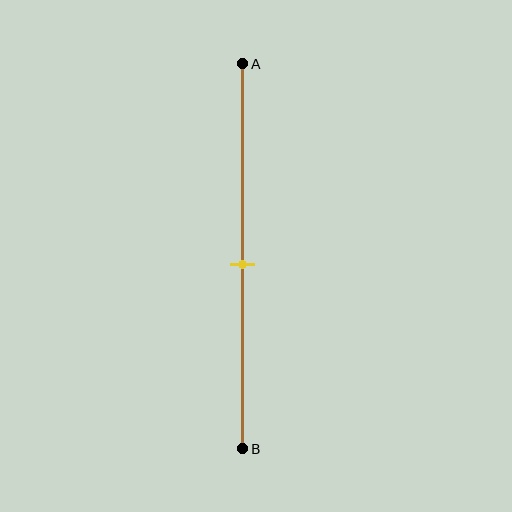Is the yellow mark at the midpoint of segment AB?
Yes, the mark is approximately at the midpoint.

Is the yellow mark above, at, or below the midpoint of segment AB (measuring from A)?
The yellow mark is approximately at the midpoint of segment AB.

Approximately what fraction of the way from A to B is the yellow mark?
The yellow mark is approximately 50% of the way from A to B.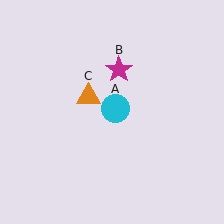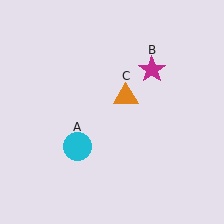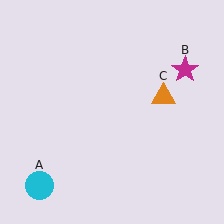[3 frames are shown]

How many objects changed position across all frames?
3 objects changed position: cyan circle (object A), magenta star (object B), orange triangle (object C).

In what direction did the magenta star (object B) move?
The magenta star (object B) moved right.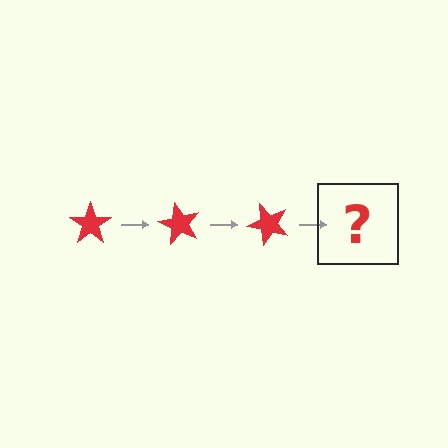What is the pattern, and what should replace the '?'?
The pattern is that the star rotates 60 degrees each step. The '?' should be a red star rotated 180 degrees.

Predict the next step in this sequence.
The next step is a red star rotated 180 degrees.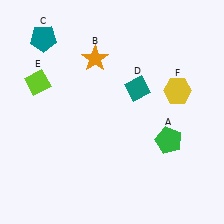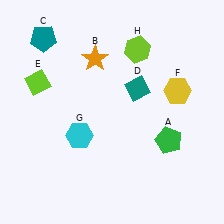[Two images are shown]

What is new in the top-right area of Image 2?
A lime hexagon (H) was added in the top-right area of Image 2.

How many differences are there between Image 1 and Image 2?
There are 2 differences between the two images.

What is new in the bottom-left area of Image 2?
A cyan hexagon (G) was added in the bottom-left area of Image 2.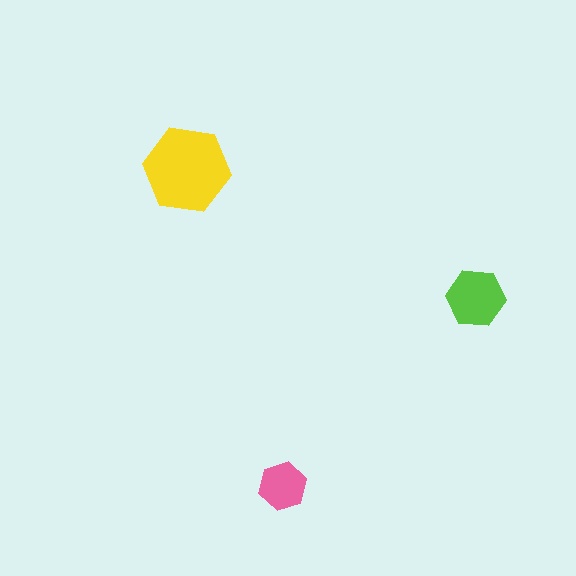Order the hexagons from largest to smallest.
the yellow one, the lime one, the pink one.